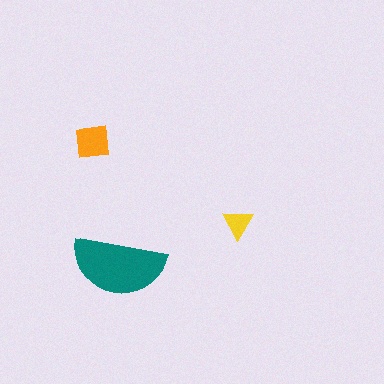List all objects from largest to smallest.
The teal semicircle, the orange square, the yellow triangle.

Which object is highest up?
The orange square is topmost.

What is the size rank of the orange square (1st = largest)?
2nd.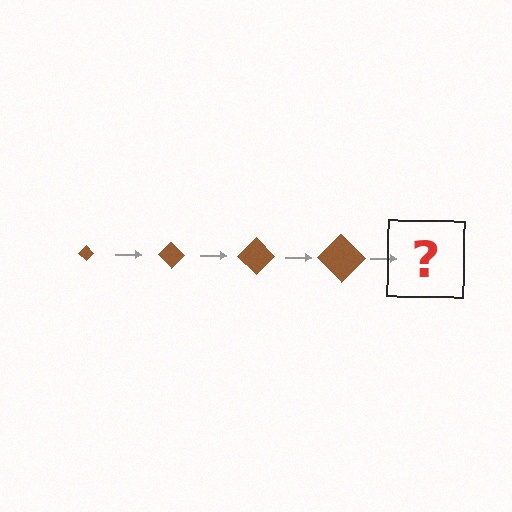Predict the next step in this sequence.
The next step is a brown diamond, larger than the previous one.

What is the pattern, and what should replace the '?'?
The pattern is that the diamond gets progressively larger each step. The '?' should be a brown diamond, larger than the previous one.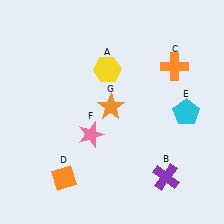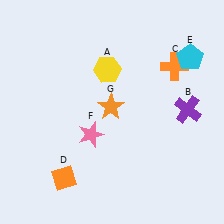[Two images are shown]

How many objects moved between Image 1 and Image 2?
2 objects moved between the two images.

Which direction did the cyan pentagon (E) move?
The cyan pentagon (E) moved up.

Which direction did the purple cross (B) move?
The purple cross (B) moved up.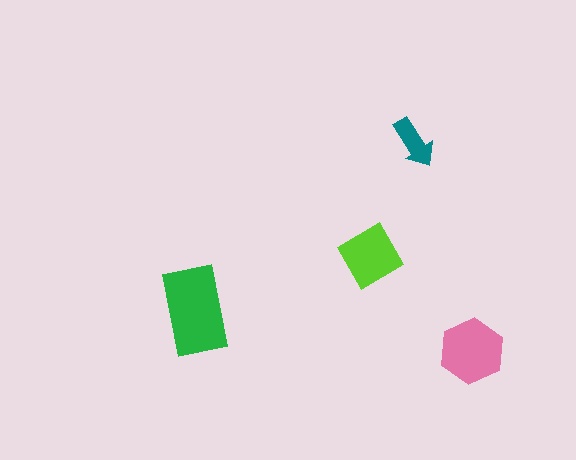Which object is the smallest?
The teal arrow.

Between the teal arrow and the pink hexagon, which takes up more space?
The pink hexagon.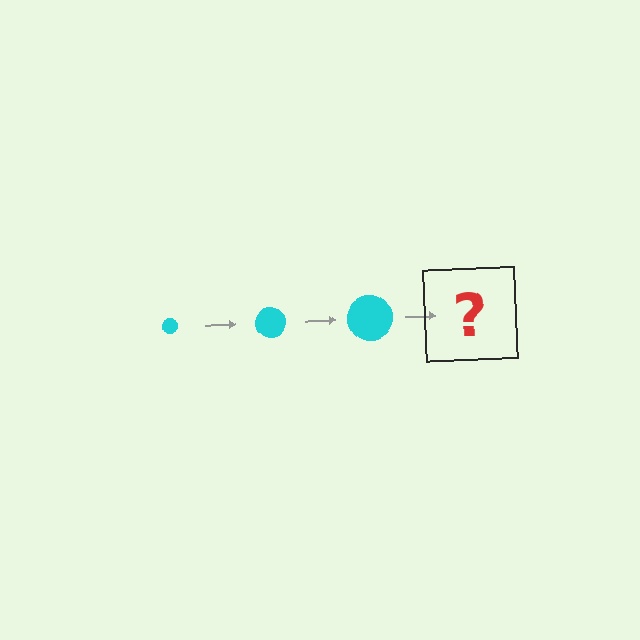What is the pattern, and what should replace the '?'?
The pattern is that the circle gets progressively larger each step. The '?' should be a cyan circle, larger than the previous one.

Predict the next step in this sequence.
The next step is a cyan circle, larger than the previous one.